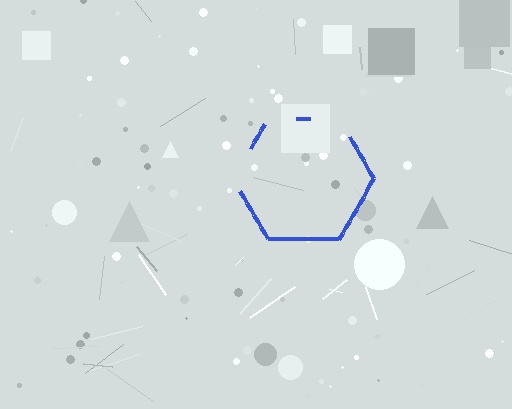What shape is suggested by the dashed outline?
The dashed outline suggests a hexagon.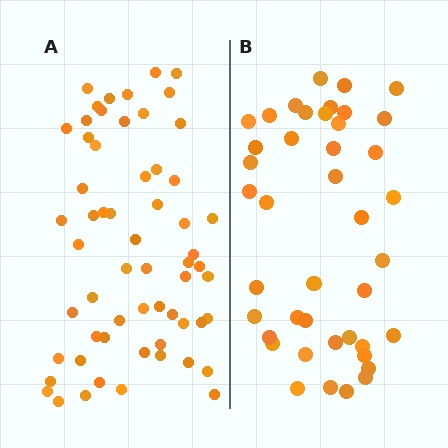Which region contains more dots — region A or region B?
Region A (the left region) has more dots.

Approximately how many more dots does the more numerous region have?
Region A has approximately 20 more dots than region B.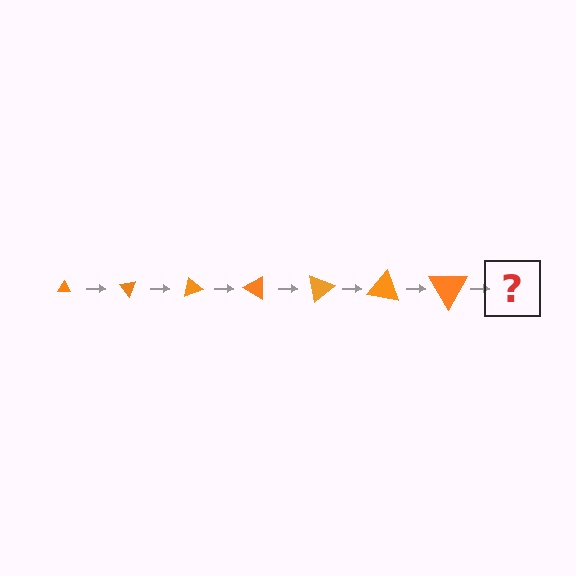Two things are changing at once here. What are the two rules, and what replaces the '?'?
The two rules are that the triangle grows larger each step and it rotates 50 degrees each step. The '?' should be a triangle, larger than the previous one and rotated 350 degrees from the start.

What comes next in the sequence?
The next element should be a triangle, larger than the previous one and rotated 350 degrees from the start.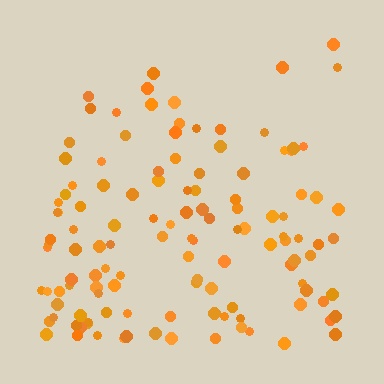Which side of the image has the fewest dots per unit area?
The top.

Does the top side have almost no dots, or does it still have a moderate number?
Still a moderate number, just noticeably fewer than the bottom.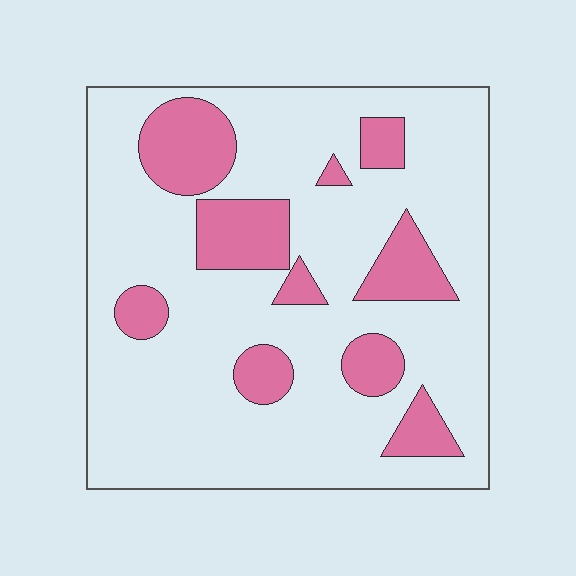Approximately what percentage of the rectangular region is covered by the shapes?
Approximately 20%.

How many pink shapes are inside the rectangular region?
10.